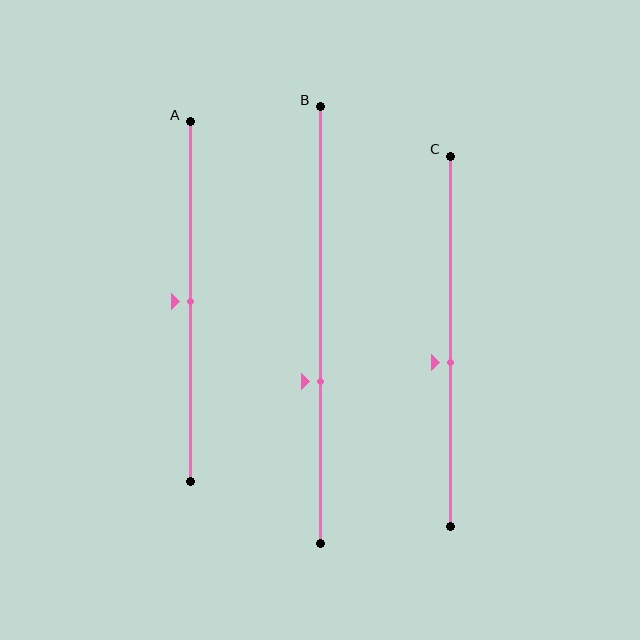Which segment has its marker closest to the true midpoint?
Segment A has its marker closest to the true midpoint.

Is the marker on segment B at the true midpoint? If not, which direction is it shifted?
No, the marker on segment B is shifted downward by about 13% of the segment length.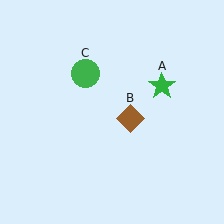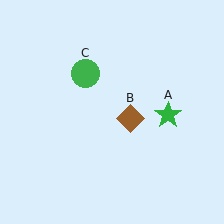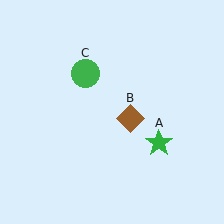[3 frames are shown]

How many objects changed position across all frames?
1 object changed position: green star (object A).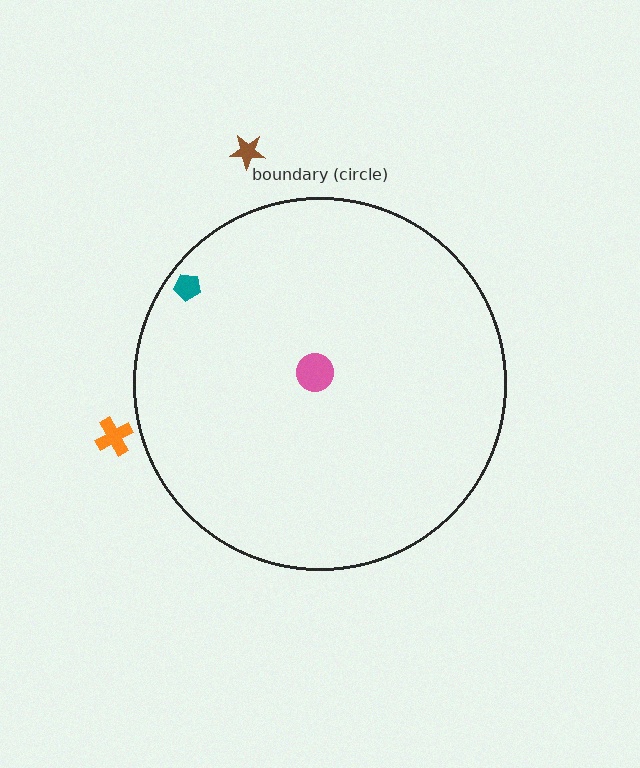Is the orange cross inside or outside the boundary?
Outside.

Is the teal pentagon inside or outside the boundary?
Inside.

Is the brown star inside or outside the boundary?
Outside.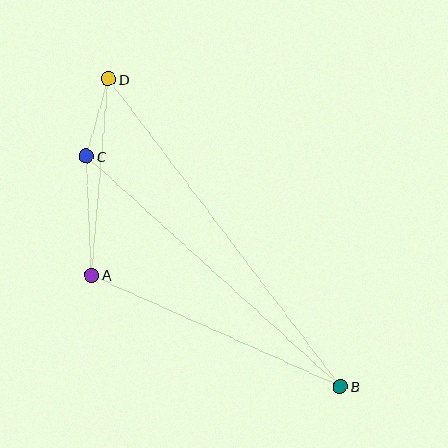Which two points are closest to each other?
Points C and D are closest to each other.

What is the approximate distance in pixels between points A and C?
The distance between A and C is approximately 119 pixels.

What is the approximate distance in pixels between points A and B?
The distance between A and B is approximately 272 pixels.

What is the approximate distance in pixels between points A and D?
The distance between A and D is approximately 197 pixels.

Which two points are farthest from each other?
Points B and D are farthest from each other.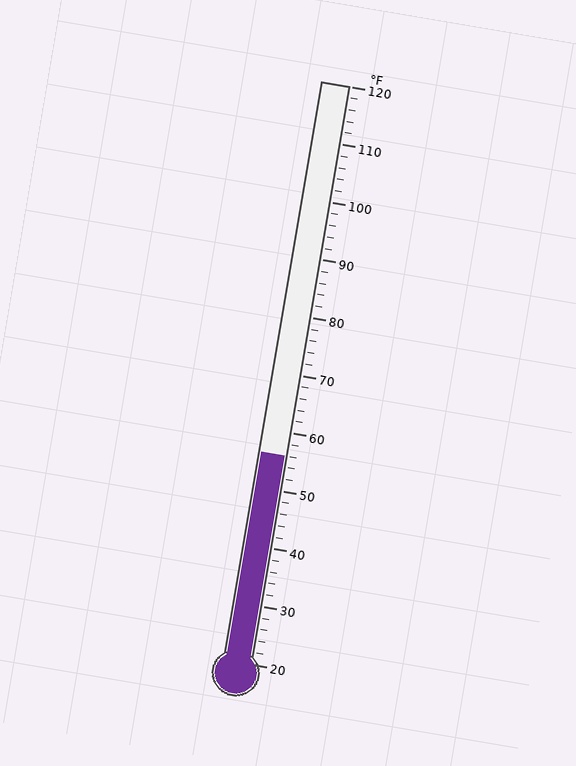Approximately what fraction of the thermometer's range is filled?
The thermometer is filled to approximately 35% of its range.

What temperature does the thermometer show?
The thermometer shows approximately 56°F.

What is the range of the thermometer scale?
The thermometer scale ranges from 20°F to 120°F.